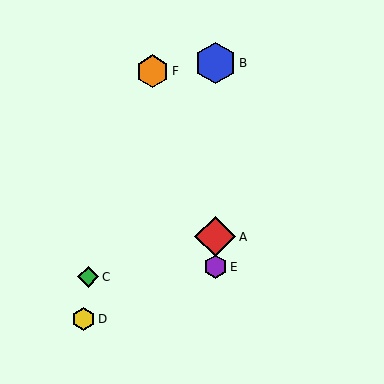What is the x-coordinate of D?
Object D is at x≈83.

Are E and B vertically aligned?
Yes, both are at x≈215.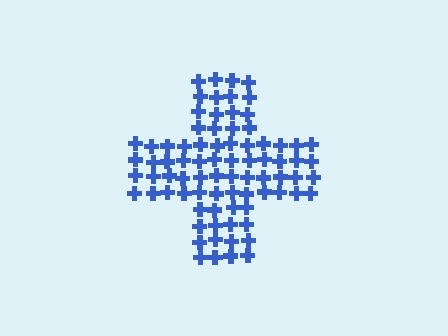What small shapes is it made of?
It is made of small crosses.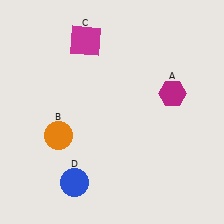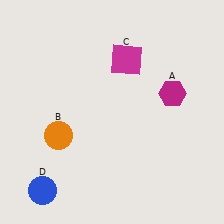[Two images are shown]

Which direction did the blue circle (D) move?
The blue circle (D) moved left.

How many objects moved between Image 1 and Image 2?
2 objects moved between the two images.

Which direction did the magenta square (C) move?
The magenta square (C) moved right.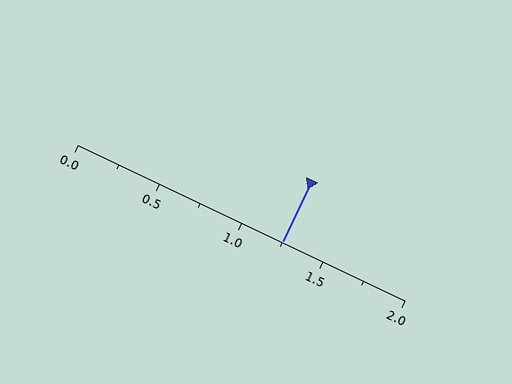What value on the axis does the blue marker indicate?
The marker indicates approximately 1.25.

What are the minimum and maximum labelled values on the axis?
The axis runs from 0.0 to 2.0.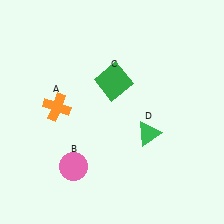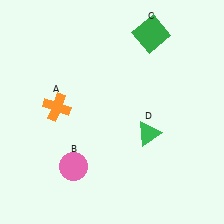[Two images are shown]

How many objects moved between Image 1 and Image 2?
1 object moved between the two images.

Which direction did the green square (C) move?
The green square (C) moved up.